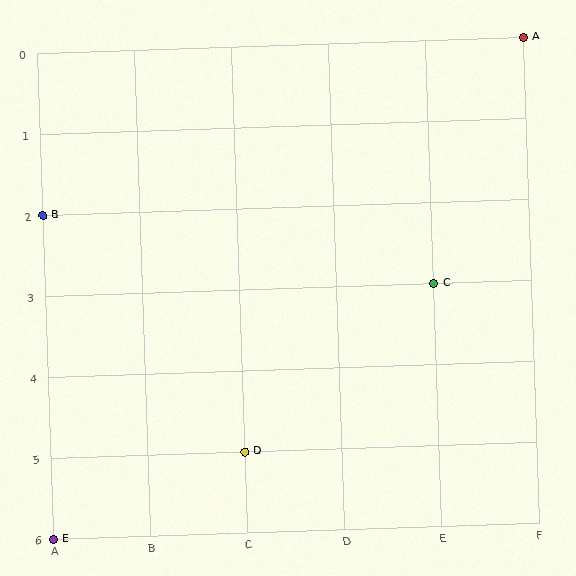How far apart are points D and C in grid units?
Points D and C are 2 columns and 2 rows apart (about 2.8 grid units diagonally).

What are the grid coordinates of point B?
Point B is at grid coordinates (A, 2).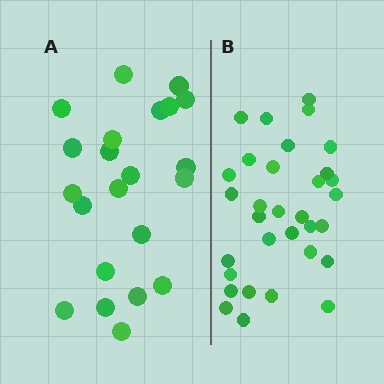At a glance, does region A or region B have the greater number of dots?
Region B (the right region) has more dots.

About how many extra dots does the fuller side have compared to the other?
Region B has roughly 10 or so more dots than region A.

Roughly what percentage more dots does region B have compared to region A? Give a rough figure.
About 45% more.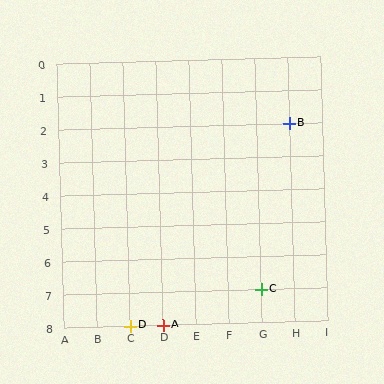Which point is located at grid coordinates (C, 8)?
Point D is at (C, 8).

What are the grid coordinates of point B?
Point B is at grid coordinates (H, 2).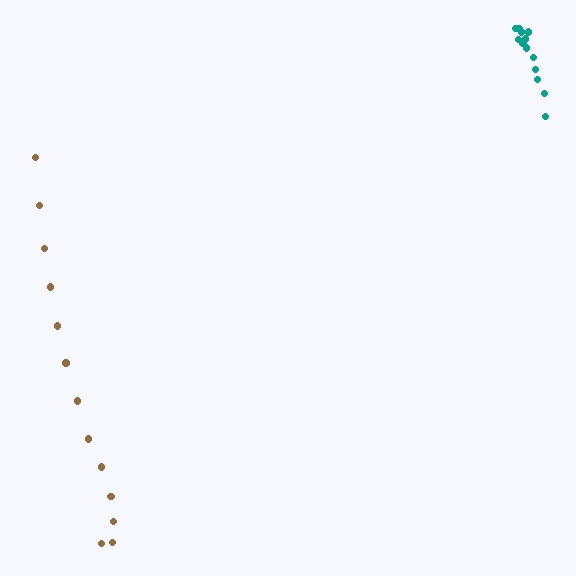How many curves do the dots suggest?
There are 2 distinct paths.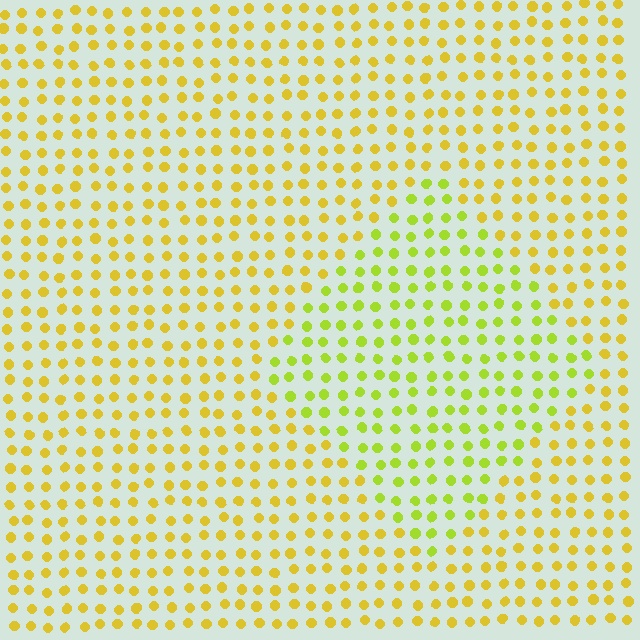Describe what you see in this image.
The image is filled with small yellow elements in a uniform arrangement. A diamond-shaped region is visible where the elements are tinted to a slightly different hue, forming a subtle color boundary.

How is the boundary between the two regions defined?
The boundary is defined purely by a slight shift in hue (about 29 degrees). Spacing, size, and orientation are identical on both sides.